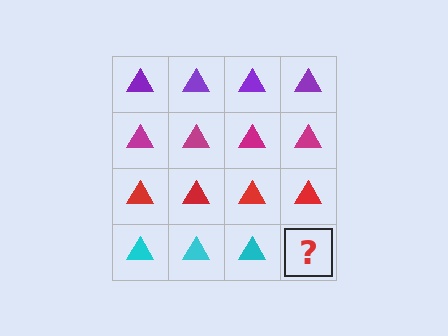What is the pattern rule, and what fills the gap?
The rule is that each row has a consistent color. The gap should be filled with a cyan triangle.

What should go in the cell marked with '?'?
The missing cell should contain a cyan triangle.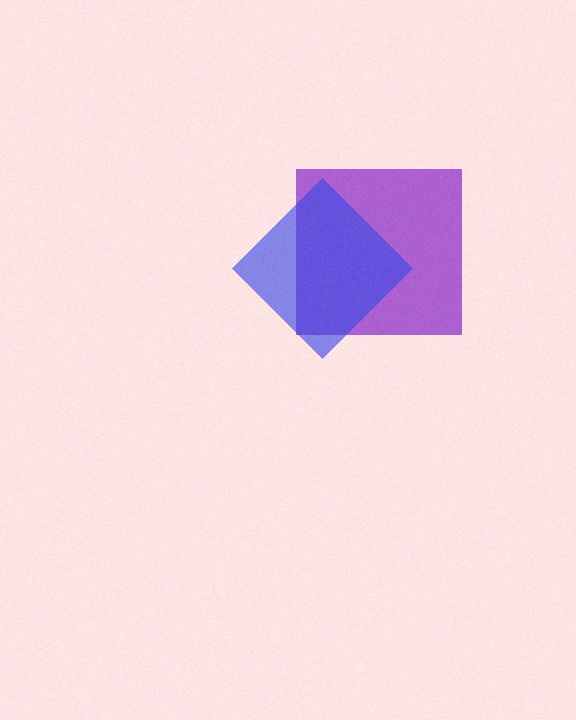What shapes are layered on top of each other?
The layered shapes are: a purple square, a blue diamond.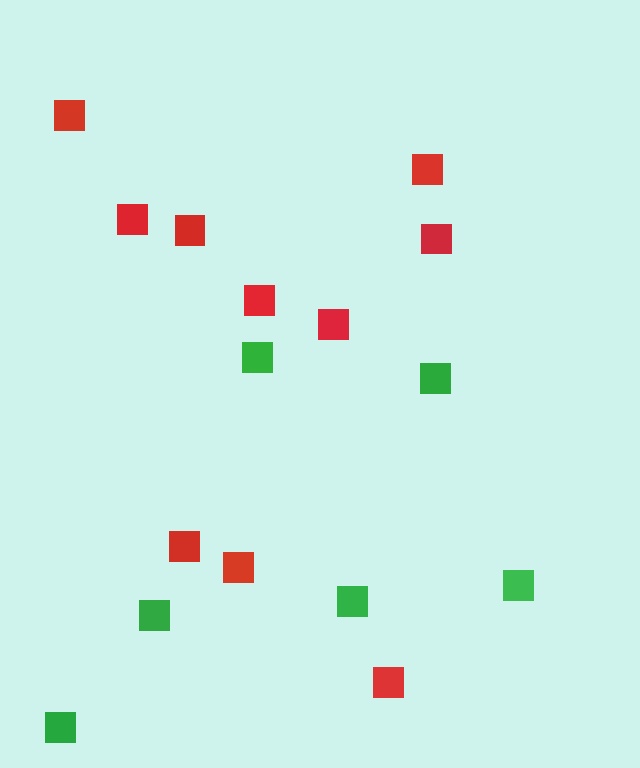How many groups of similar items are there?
There are 2 groups: one group of red squares (10) and one group of green squares (6).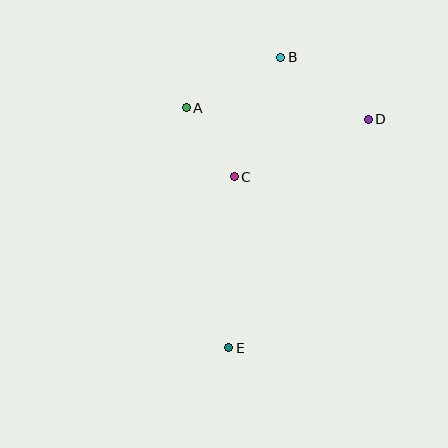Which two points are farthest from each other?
Points B and E are farthest from each other.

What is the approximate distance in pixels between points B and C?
The distance between B and C is approximately 129 pixels.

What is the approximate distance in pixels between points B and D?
The distance between B and D is approximately 107 pixels.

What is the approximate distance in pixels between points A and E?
The distance between A and E is approximately 244 pixels.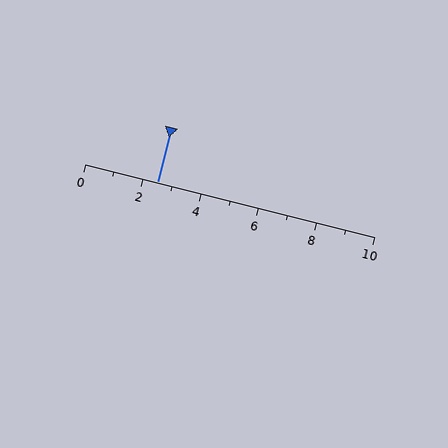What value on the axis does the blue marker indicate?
The marker indicates approximately 2.5.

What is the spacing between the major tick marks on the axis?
The major ticks are spaced 2 apart.